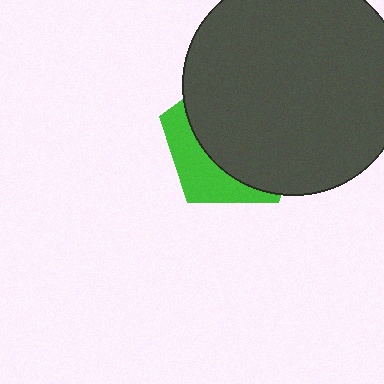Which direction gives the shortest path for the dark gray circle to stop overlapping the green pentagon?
Moving toward the upper-right gives the shortest separation.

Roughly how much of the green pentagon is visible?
A small part of it is visible (roughly 30%).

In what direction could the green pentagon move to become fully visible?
The green pentagon could move toward the lower-left. That would shift it out from behind the dark gray circle entirely.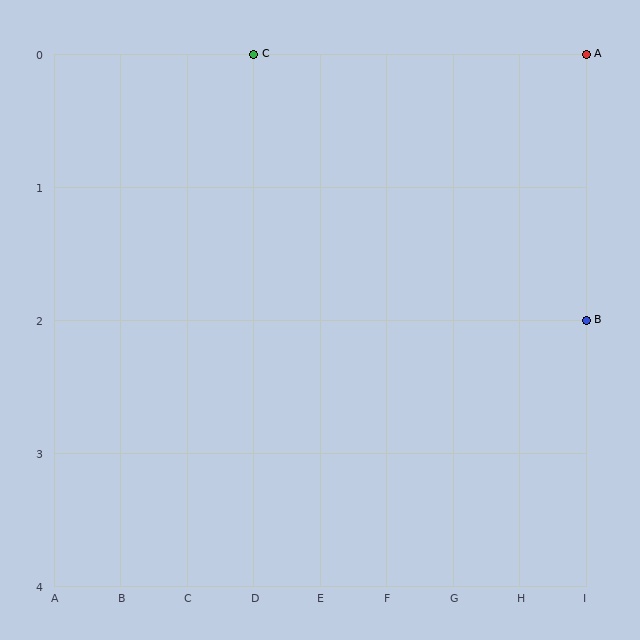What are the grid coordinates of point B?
Point B is at grid coordinates (I, 2).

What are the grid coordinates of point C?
Point C is at grid coordinates (D, 0).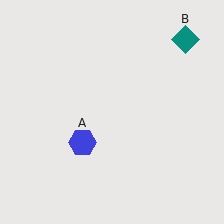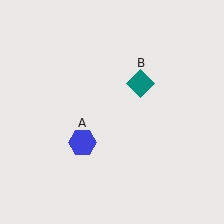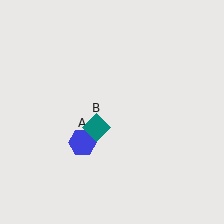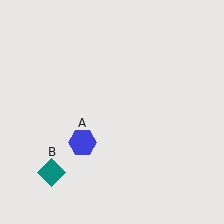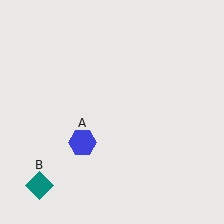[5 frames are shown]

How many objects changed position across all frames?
1 object changed position: teal diamond (object B).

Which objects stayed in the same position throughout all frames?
Blue hexagon (object A) remained stationary.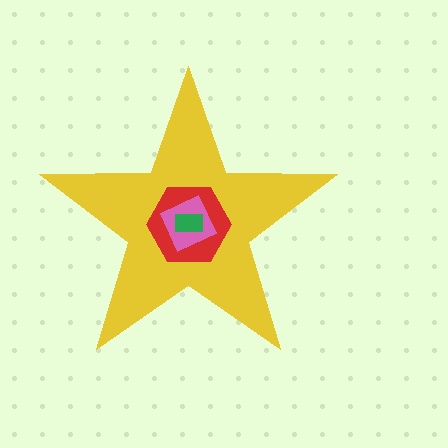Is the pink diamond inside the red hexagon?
Yes.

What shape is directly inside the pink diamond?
The green rectangle.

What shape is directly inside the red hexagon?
The pink diamond.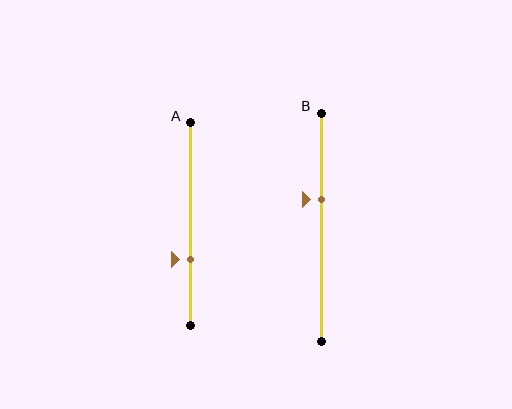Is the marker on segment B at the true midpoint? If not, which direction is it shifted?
No, the marker on segment B is shifted upward by about 12% of the segment length.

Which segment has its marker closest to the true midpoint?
Segment B has its marker closest to the true midpoint.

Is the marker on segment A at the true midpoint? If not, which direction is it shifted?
No, the marker on segment A is shifted downward by about 18% of the segment length.